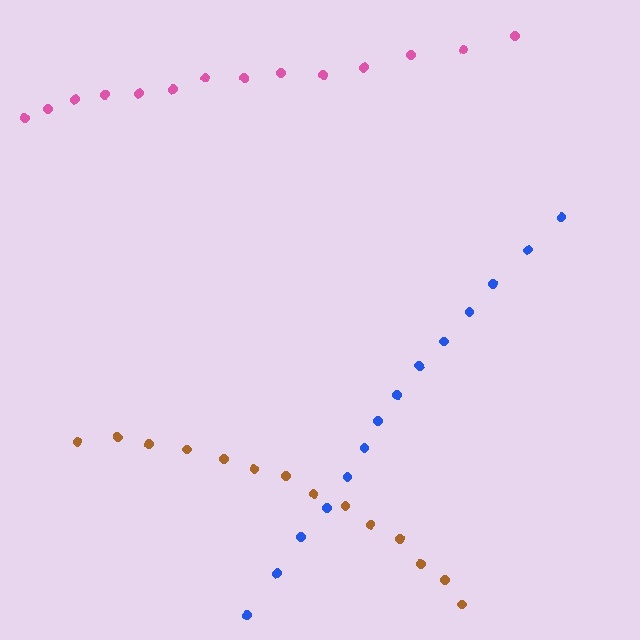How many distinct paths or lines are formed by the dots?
There are 3 distinct paths.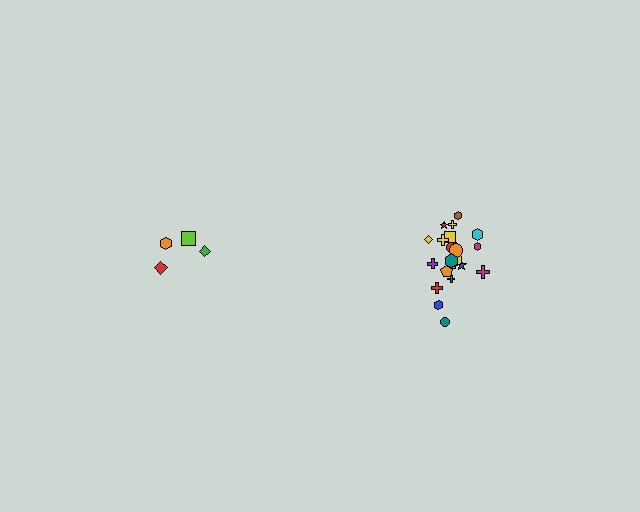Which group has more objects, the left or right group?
The right group.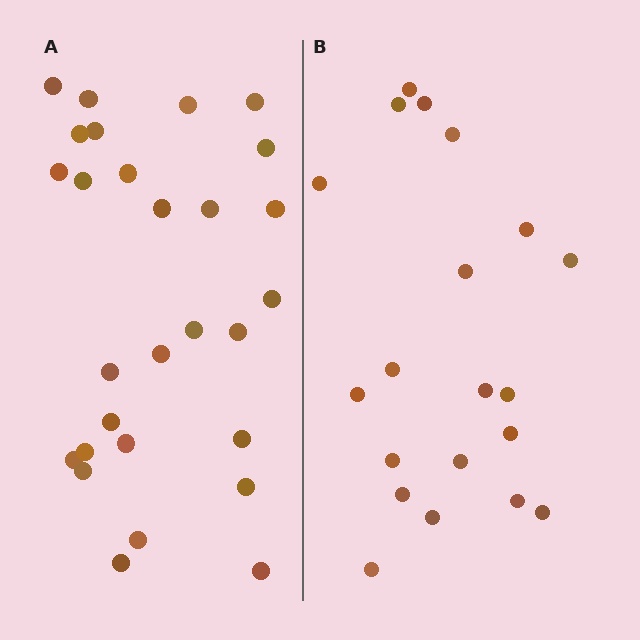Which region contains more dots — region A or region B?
Region A (the left region) has more dots.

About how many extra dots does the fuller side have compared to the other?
Region A has roughly 8 or so more dots than region B.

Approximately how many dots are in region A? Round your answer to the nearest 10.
About 30 dots. (The exact count is 28, which rounds to 30.)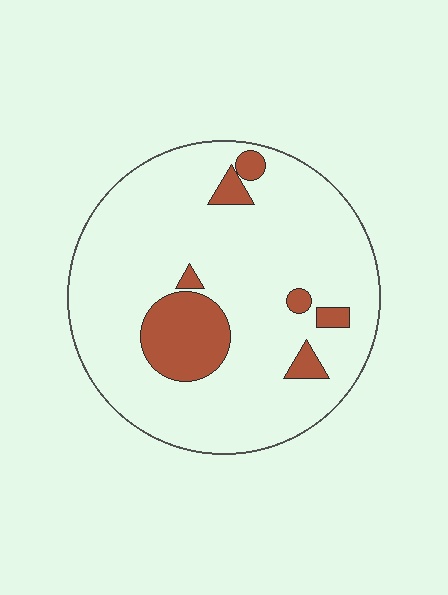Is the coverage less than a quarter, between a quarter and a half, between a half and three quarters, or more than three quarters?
Less than a quarter.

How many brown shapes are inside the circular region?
7.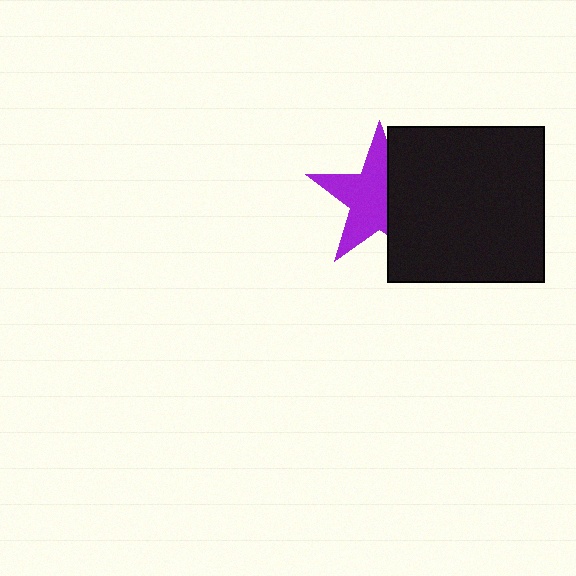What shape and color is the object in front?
The object in front is a black square.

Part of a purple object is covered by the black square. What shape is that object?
It is a star.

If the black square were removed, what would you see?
You would see the complete purple star.